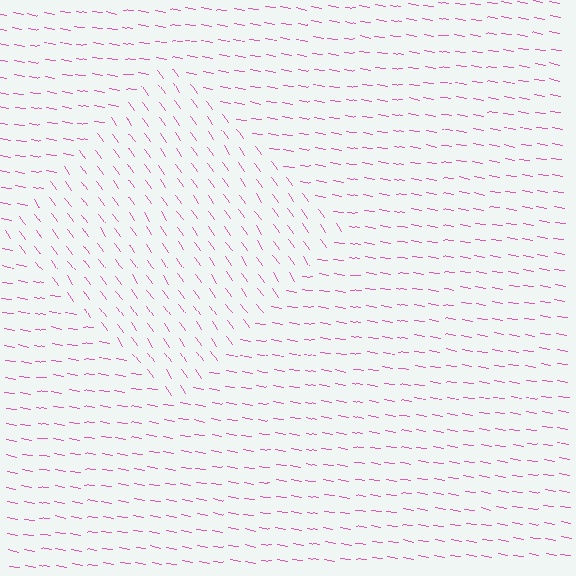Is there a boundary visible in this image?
Yes, there is a texture boundary formed by a change in line orientation.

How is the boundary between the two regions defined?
The boundary is defined purely by a change in line orientation (approximately 45 degrees difference). All lines are the same color and thickness.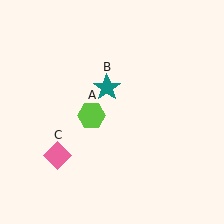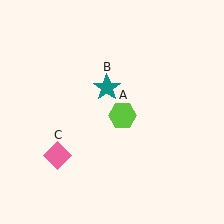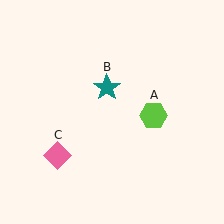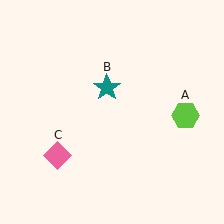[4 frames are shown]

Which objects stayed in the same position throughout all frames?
Teal star (object B) and pink diamond (object C) remained stationary.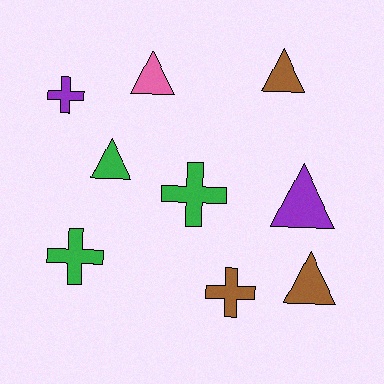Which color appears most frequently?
Green, with 3 objects.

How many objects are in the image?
There are 9 objects.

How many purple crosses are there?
There is 1 purple cross.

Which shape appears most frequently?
Triangle, with 5 objects.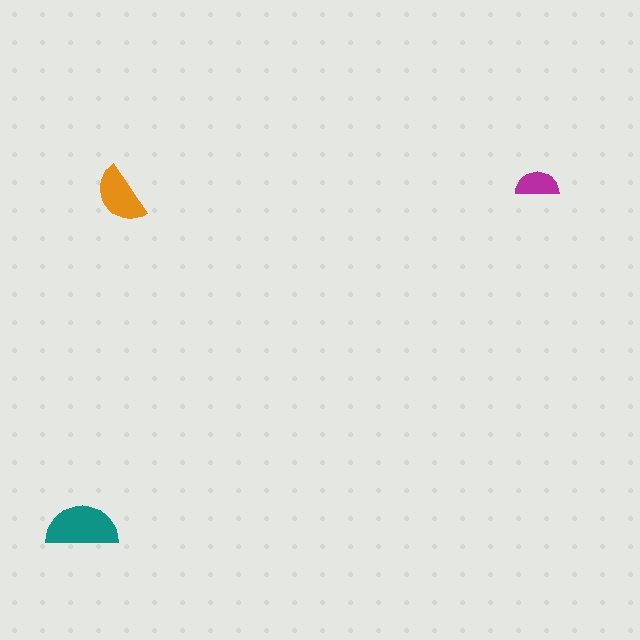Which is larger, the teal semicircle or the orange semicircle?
The teal one.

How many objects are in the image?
There are 3 objects in the image.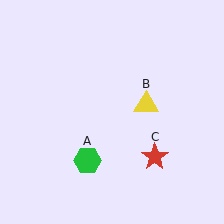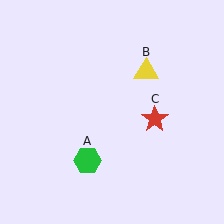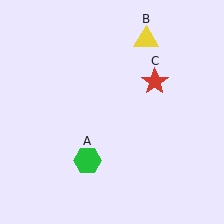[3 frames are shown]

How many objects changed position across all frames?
2 objects changed position: yellow triangle (object B), red star (object C).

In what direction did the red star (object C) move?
The red star (object C) moved up.